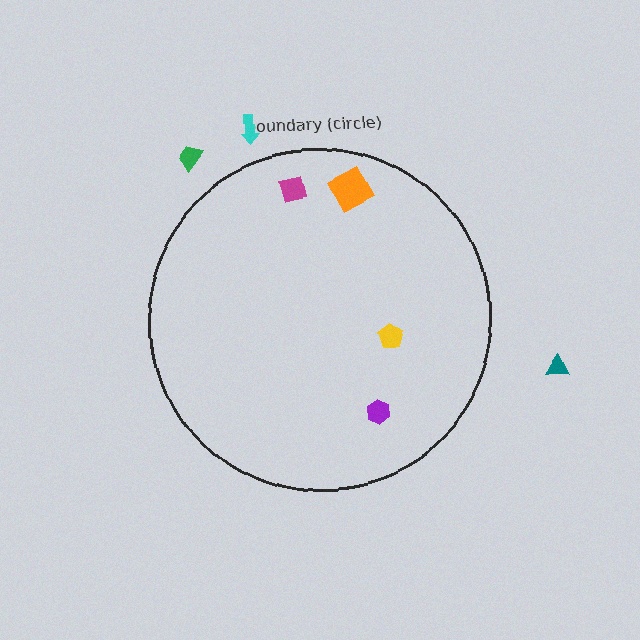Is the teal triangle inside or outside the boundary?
Outside.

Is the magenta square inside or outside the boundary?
Inside.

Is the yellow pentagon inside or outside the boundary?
Inside.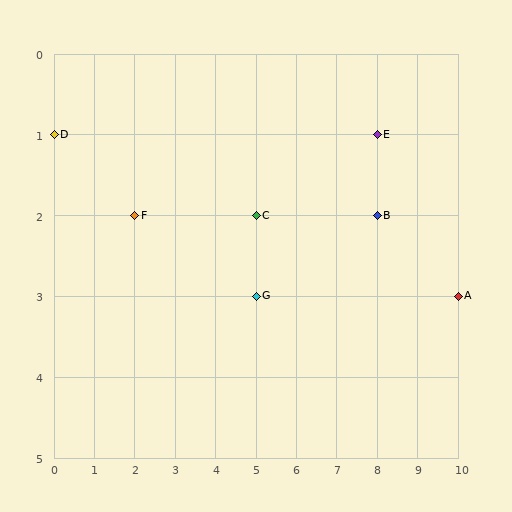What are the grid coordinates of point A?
Point A is at grid coordinates (10, 3).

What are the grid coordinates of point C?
Point C is at grid coordinates (5, 2).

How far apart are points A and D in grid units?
Points A and D are 10 columns and 2 rows apart (about 10.2 grid units diagonally).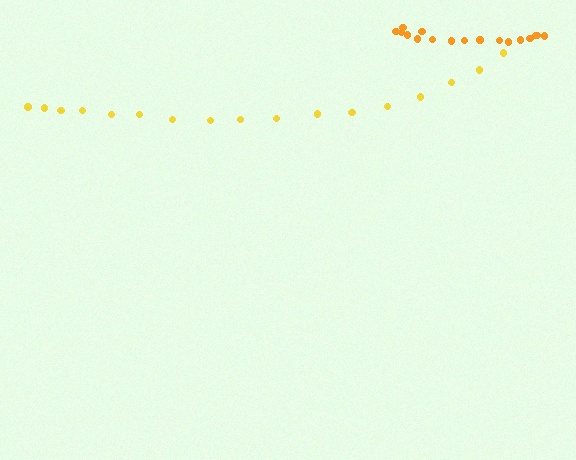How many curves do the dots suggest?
There are 2 distinct paths.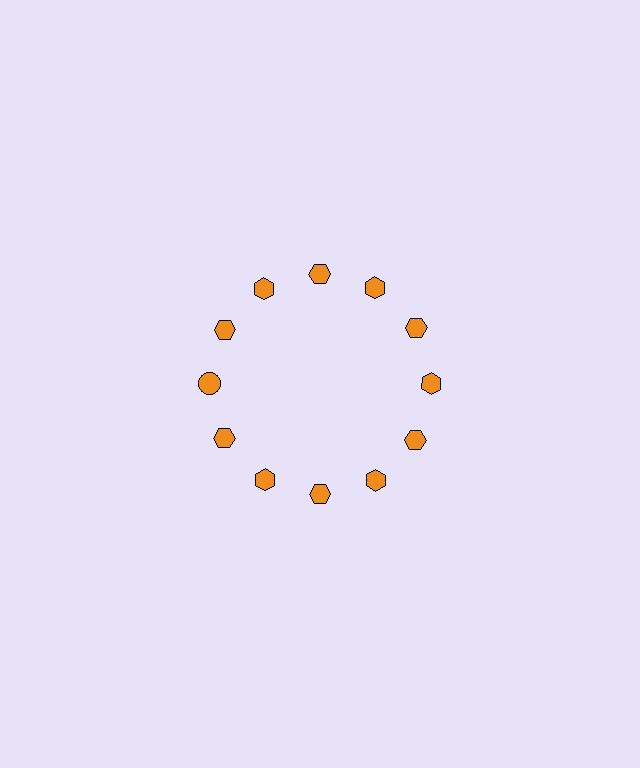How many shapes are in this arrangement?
There are 12 shapes arranged in a ring pattern.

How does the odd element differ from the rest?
It has a different shape: circle instead of hexagon.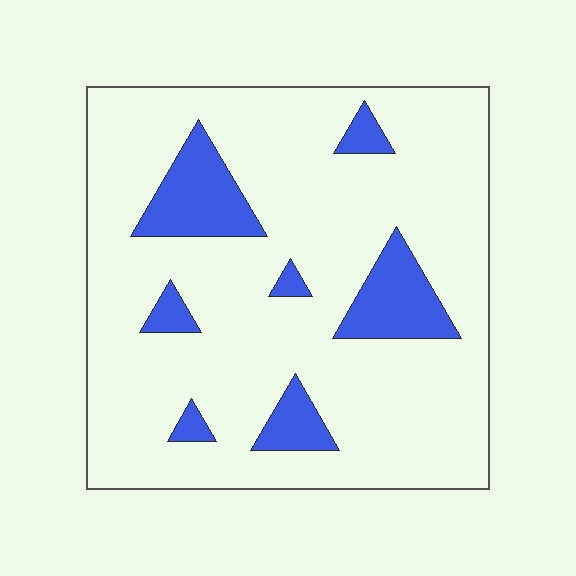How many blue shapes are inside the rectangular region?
7.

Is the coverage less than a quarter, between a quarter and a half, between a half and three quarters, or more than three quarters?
Less than a quarter.